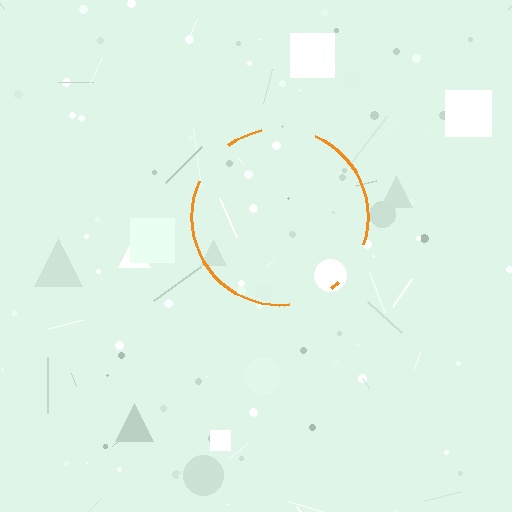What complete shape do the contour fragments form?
The contour fragments form a circle.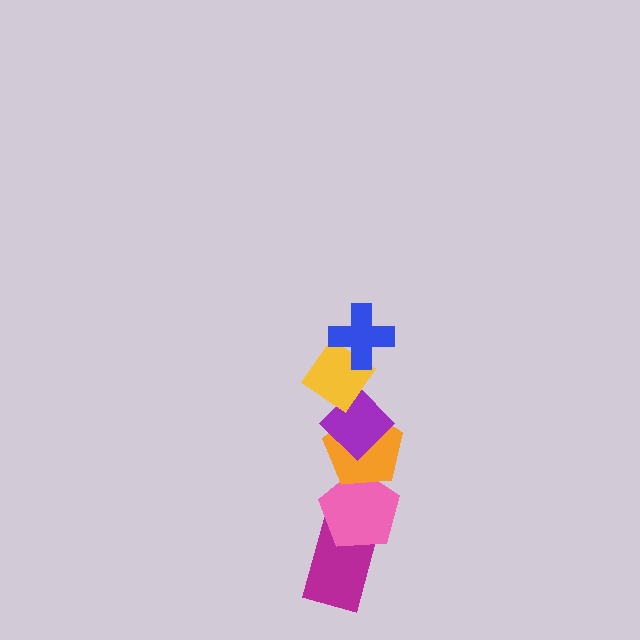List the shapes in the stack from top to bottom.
From top to bottom: the blue cross, the yellow diamond, the purple diamond, the orange pentagon, the pink pentagon, the magenta rectangle.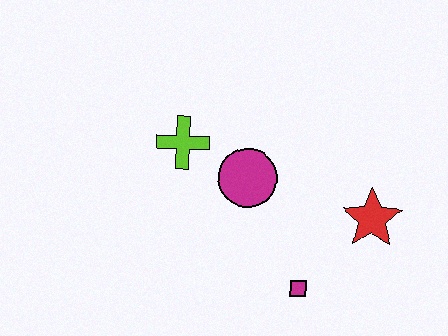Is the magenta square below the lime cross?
Yes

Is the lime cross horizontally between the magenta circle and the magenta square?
No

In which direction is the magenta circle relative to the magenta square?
The magenta circle is above the magenta square.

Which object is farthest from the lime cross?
The red star is farthest from the lime cross.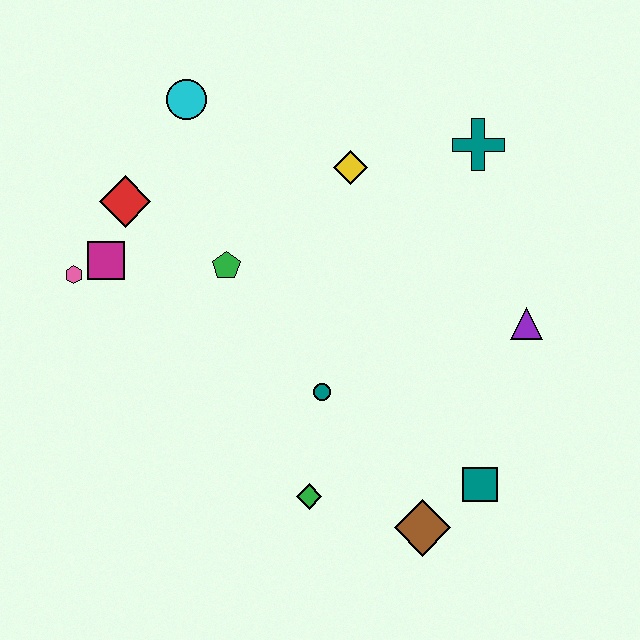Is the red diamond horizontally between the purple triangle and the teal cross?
No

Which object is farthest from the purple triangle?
The pink hexagon is farthest from the purple triangle.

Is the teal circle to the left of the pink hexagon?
No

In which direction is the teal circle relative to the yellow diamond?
The teal circle is below the yellow diamond.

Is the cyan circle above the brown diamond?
Yes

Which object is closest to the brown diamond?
The teal square is closest to the brown diamond.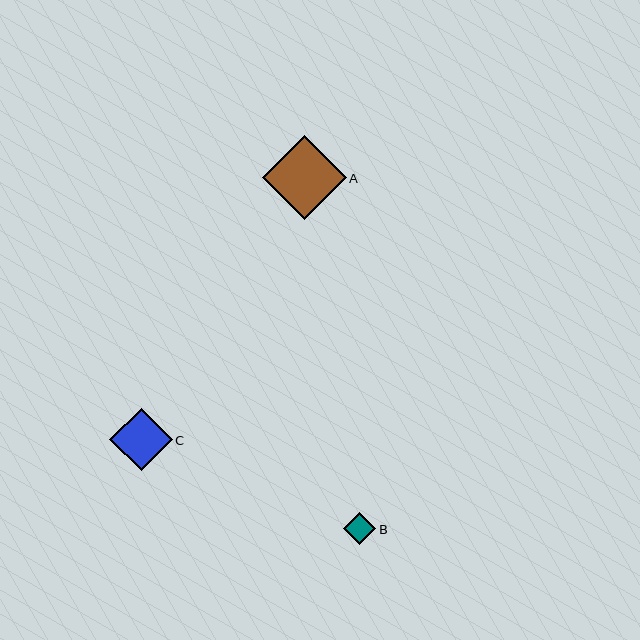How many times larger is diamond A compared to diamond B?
Diamond A is approximately 2.6 times the size of diamond B.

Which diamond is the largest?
Diamond A is the largest with a size of approximately 83 pixels.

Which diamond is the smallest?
Diamond B is the smallest with a size of approximately 32 pixels.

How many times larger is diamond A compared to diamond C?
Diamond A is approximately 1.3 times the size of diamond C.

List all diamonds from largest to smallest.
From largest to smallest: A, C, B.